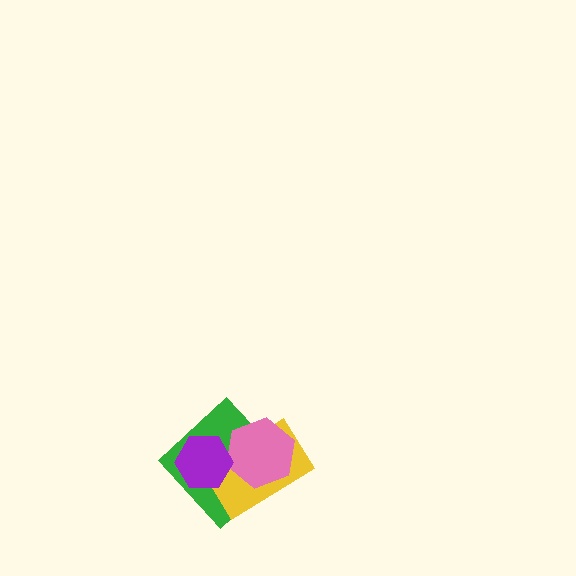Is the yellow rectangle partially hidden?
Yes, it is partially covered by another shape.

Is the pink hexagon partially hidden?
Yes, it is partially covered by another shape.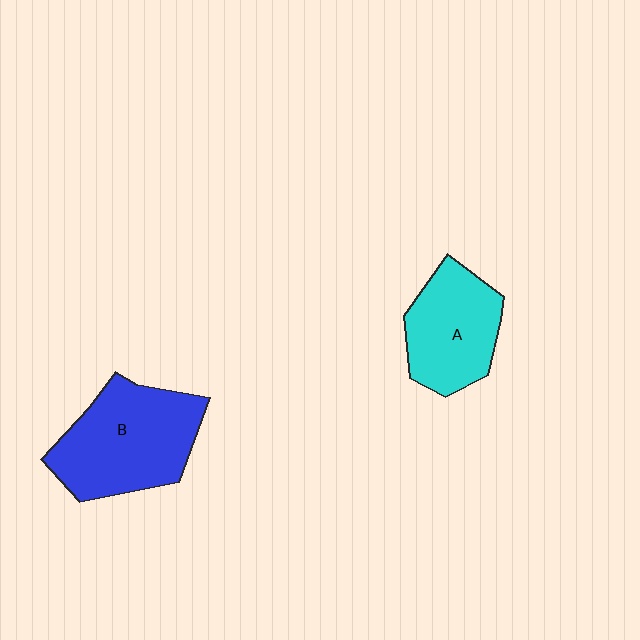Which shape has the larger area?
Shape B (blue).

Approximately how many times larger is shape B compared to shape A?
Approximately 1.4 times.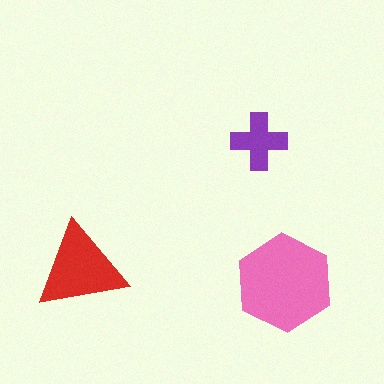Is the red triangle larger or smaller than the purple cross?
Larger.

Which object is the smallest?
The purple cross.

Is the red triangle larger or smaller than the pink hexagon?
Smaller.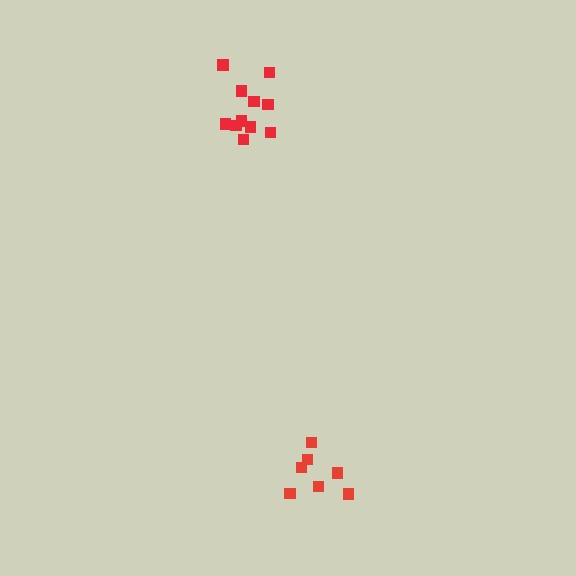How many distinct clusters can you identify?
There are 2 distinct clusters.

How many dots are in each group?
Group 1: 7 dots, Group 2: 11 dots (18 total).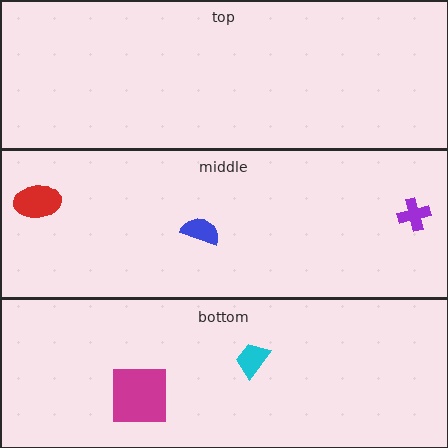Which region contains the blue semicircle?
The middle region.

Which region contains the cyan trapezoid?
The bottom region.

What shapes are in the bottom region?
The magenta square, the cyan trapezoid.